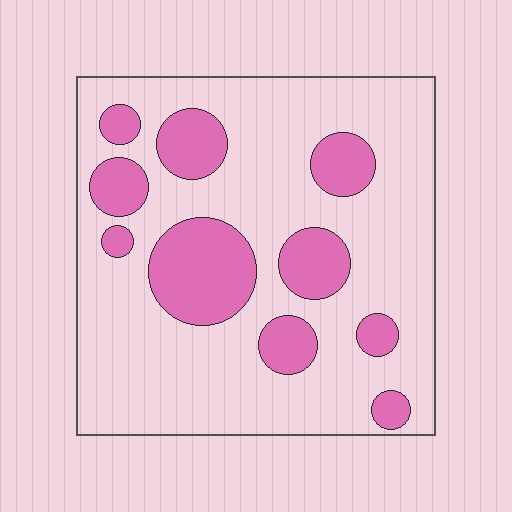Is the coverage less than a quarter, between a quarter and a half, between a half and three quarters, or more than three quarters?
Less than a quarter.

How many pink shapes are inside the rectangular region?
10.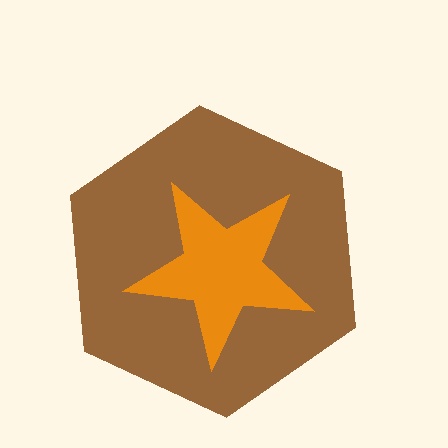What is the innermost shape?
The orange star.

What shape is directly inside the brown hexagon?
The orange star.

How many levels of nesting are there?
2.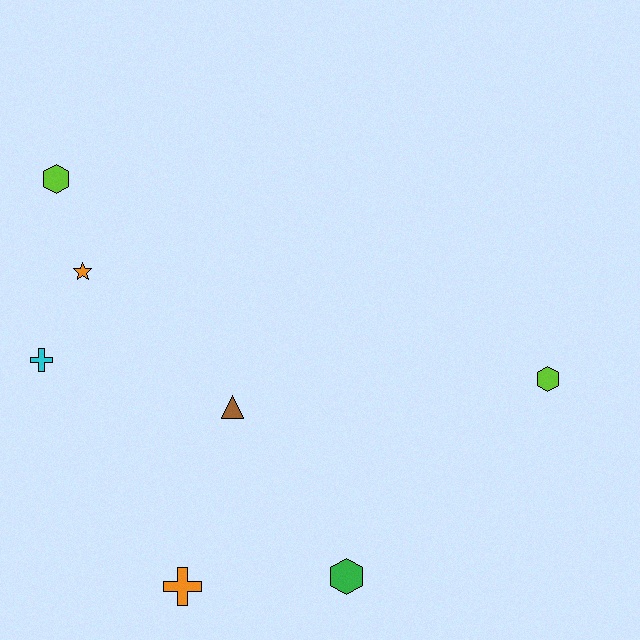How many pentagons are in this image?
There are no pentagons.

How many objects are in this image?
There are 7 objects.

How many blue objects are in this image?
There are no blue objects.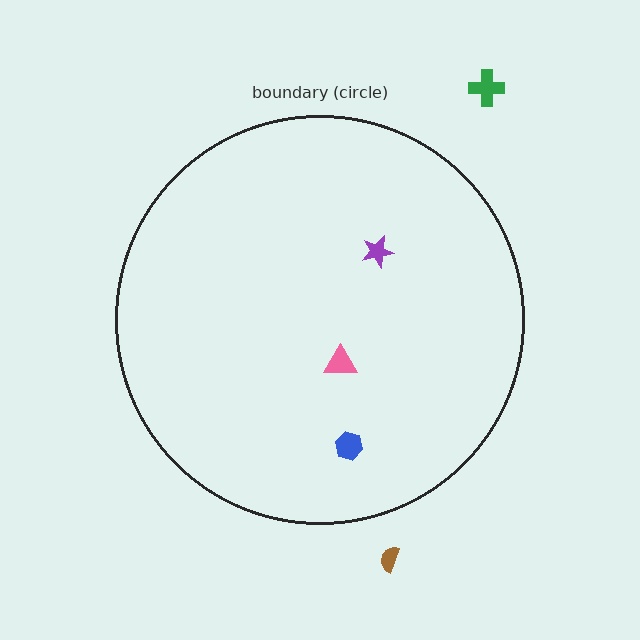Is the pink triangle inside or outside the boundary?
Inside.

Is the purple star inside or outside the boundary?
Inside.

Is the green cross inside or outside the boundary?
Outside.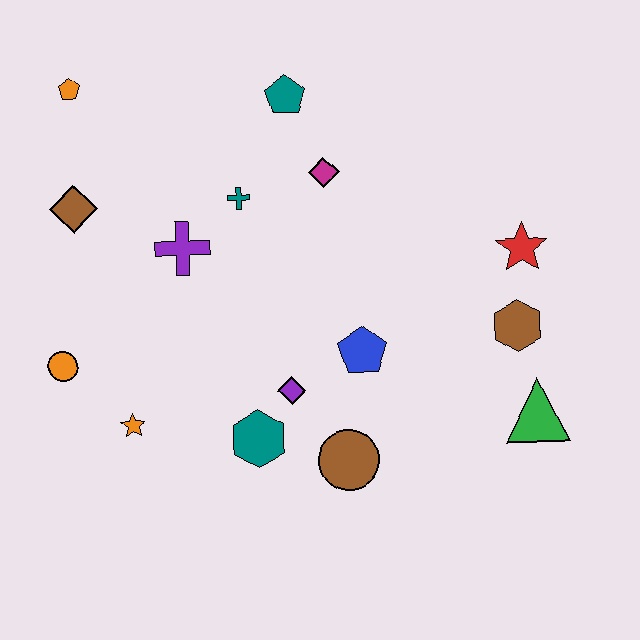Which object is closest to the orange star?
The orange circle is closest to the orange star.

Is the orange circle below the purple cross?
Yes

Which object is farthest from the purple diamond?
The orange pentagon is farthest from the purple diamond.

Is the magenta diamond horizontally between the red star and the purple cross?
Yes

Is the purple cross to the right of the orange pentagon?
Yes